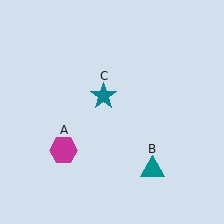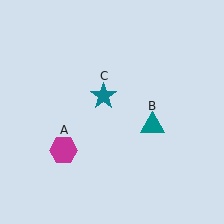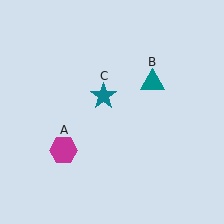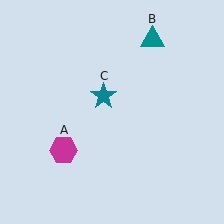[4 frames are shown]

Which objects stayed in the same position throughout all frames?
Magenta hexagon (object A) and teal star (object C) remained stationary.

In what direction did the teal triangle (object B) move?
The teal triangle (object B) moved up.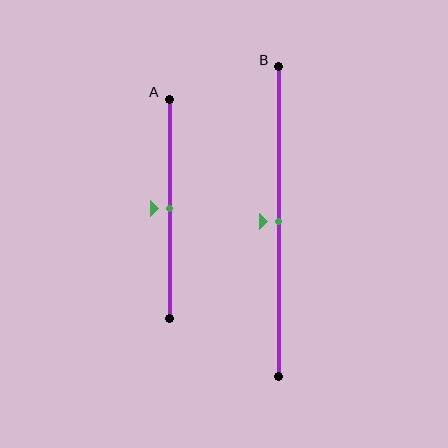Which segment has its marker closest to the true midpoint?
Segment A has its marker closest to the true midpoint.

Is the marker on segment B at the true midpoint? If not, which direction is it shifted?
Yes, the marker on segment B is at the true midpoint.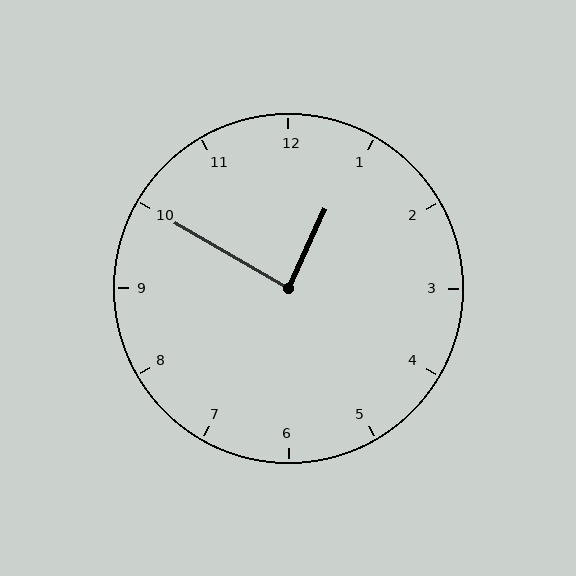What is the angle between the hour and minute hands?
Approximately 85 degrees.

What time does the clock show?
12:50.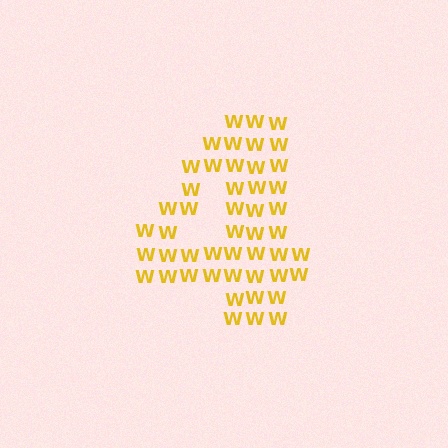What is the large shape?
The large shape is the digit 4.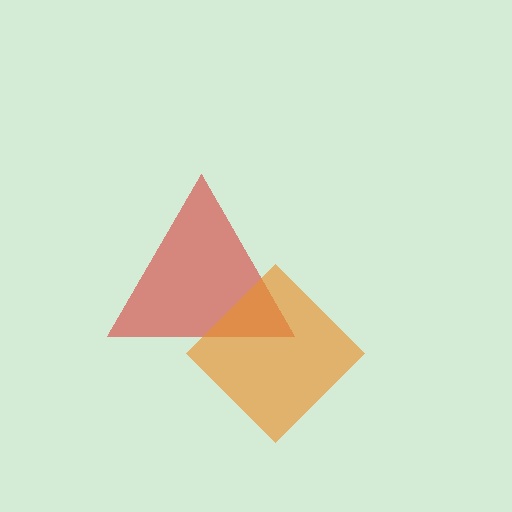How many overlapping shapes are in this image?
There are 2 overlapping shapes in the image.